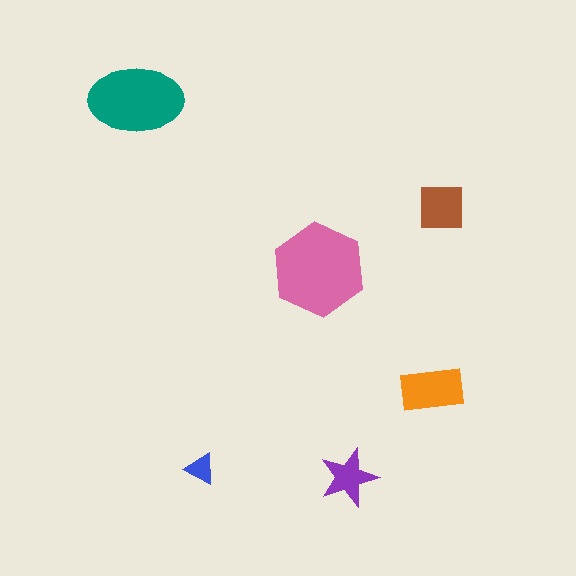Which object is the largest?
The pink hexagon.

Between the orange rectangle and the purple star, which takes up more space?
The orange rectangle.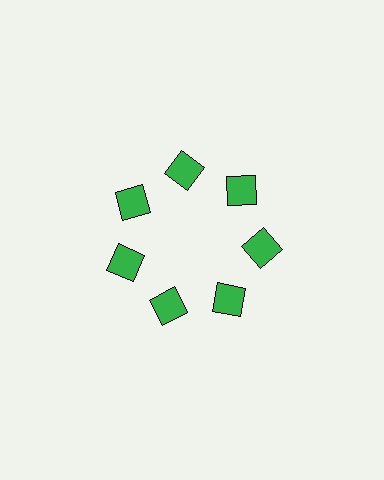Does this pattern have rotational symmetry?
Yes, this pattern has 7-fold rotational symmetry. It looks the same after rotating 51 degrees around the center.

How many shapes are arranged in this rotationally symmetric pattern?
There are 7 shapes, arranged in 7 groups of 1.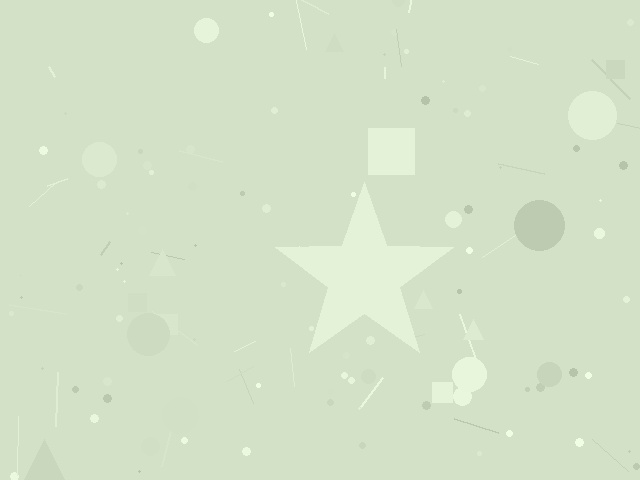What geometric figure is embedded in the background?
A star is embedded in the background.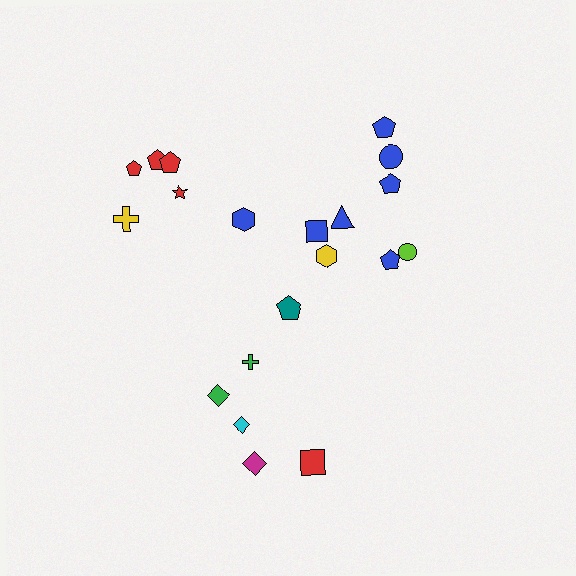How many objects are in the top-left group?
There are 6 objects.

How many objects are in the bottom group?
There are 6 objects.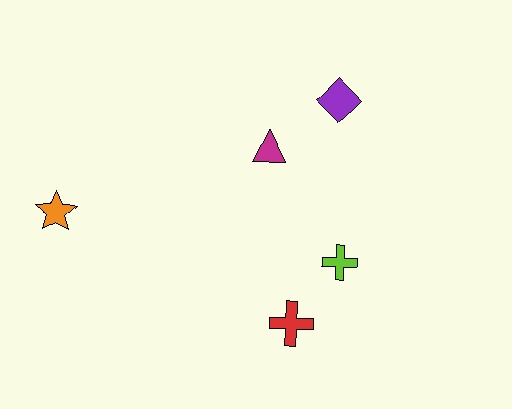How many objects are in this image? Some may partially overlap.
There are 5 objects.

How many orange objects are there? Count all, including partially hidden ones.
There is 1 orange object.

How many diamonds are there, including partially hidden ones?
There is 1 diamond.